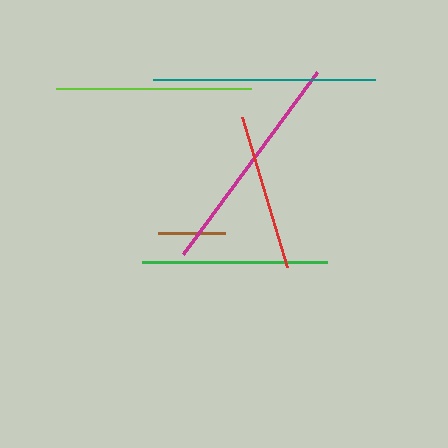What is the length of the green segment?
The green segment is approximately 185 pixels long.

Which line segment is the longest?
The magenta line is the longest at approximately 226 pixels.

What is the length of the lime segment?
The lime segment is approximately 195 pixels long.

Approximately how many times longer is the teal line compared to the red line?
The teal line is approximately 1.4 times the length of the red line.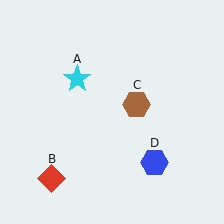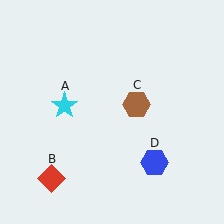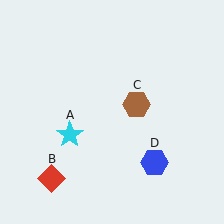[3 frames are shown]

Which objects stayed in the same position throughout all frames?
Red diamond (object B) and brown hexagon (object C) and blue hexagon (object D) remained stationary.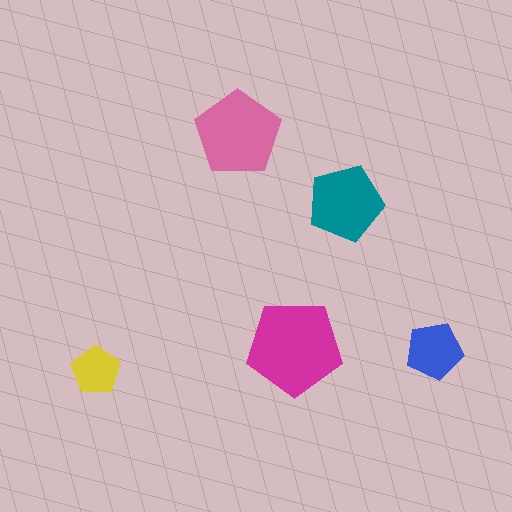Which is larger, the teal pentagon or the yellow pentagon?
The teal one.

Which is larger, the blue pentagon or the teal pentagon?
The teal one.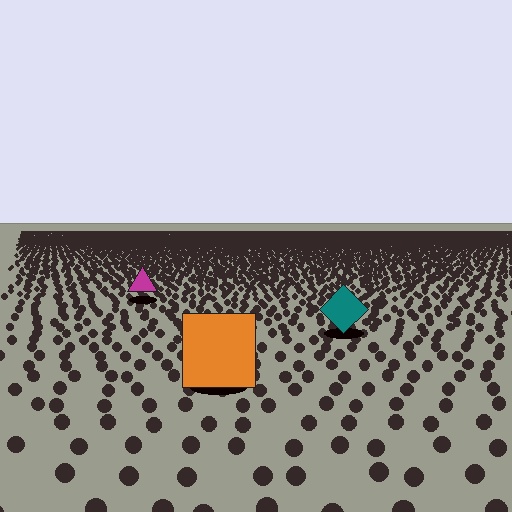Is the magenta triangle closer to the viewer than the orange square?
No. The orange square is closer — you can tell from the texture gradient: the ground texture is coarser near it.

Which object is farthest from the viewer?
The magenta triangle is farthest from the viewer. It appears smaller and the ground texture around it is denser.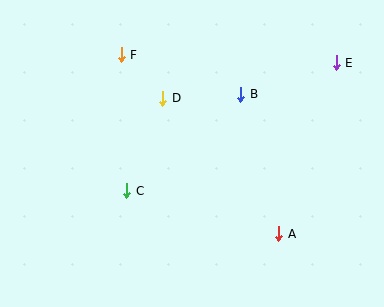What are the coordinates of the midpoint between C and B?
The midpoint between C and B is at (184, 142).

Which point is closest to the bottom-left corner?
Point C is closest to the bottom-left corner.